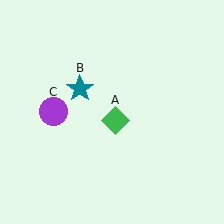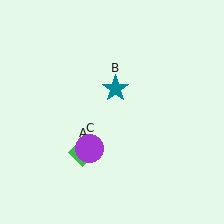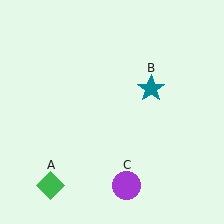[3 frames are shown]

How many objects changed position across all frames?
3 objects changed position: green diamond (object A), teal star (object B), purple circle (object C).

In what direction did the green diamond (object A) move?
The green diamond (object A) moved down and to the left.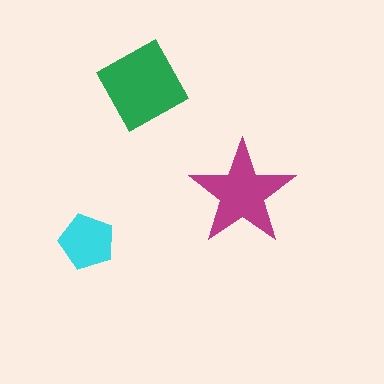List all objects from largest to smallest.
The green diamond, the magenta star, the cyan pentagon.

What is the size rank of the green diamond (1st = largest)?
1st.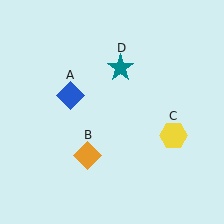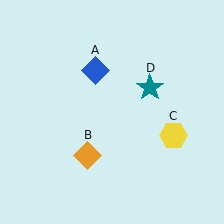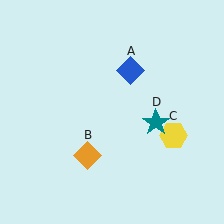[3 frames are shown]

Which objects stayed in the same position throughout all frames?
Orange diamond (object B) and yellow hexagon (object C) remained stationary.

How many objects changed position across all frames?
2 objects changed position: blue diamond (object A), teal star (object D).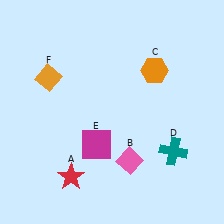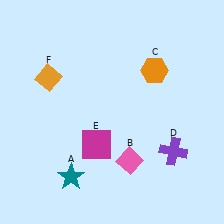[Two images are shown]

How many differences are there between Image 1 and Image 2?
There are 2 differences between the two images.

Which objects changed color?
A changed from red to teal. D changed from teal to purple.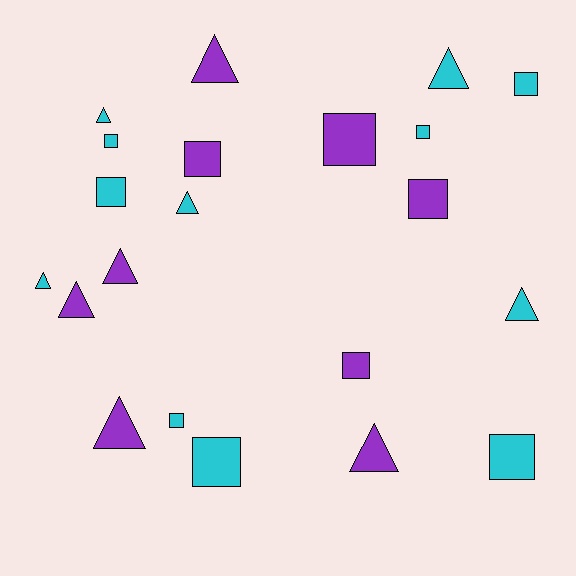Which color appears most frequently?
Cyan, with 12 objects.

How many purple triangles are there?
There are 5 purple triangles.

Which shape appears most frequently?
Square, with 11 objects.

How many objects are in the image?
There are 21 objects.